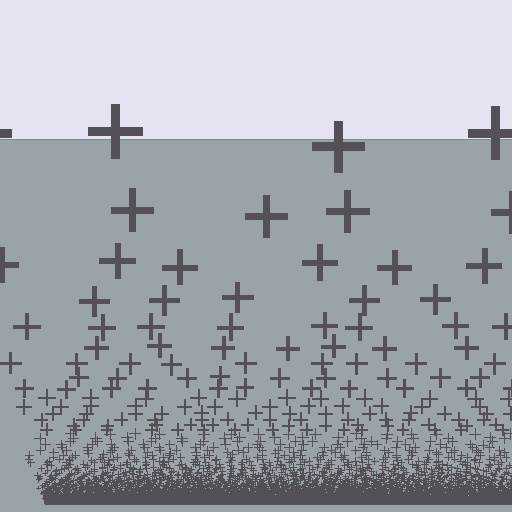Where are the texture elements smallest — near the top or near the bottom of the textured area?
Near the bottom.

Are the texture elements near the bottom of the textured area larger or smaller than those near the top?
Smaller. The gradient is inverted — elements near the bottom are smaller and denser.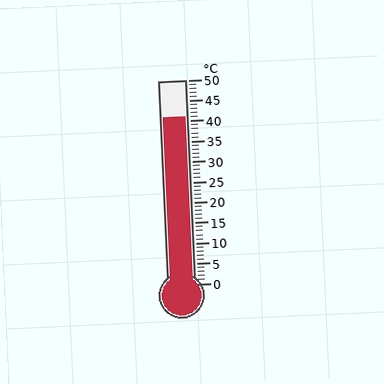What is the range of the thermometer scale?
The thermometer scale ranges from 0°C to 50°C.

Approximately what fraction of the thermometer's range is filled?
The thermometer is filled to approximately 80% of its range.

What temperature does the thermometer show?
The thermometer shows approximately 41°C.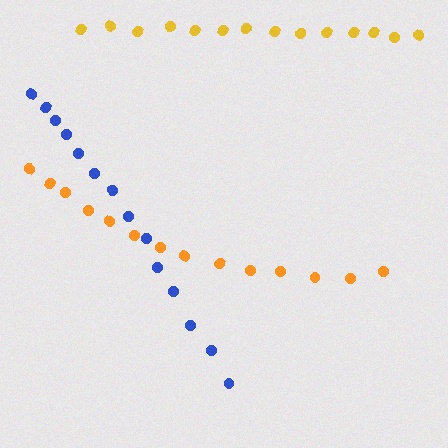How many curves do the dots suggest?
There are 3 distinct paths.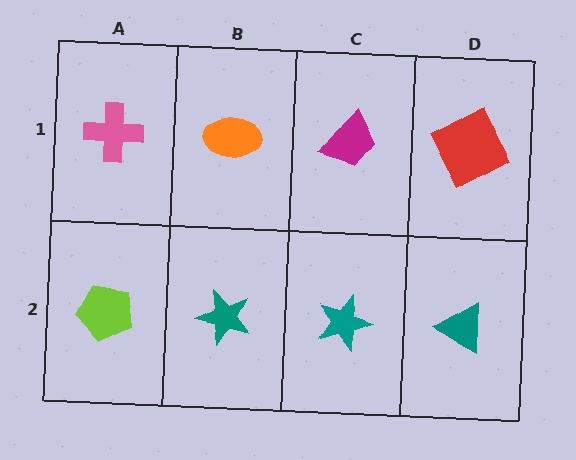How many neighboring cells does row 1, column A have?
2.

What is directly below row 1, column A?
A lime pentagon.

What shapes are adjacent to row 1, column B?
A teal star (row 2, column B), a pink cross (row 1, column A), a magenta trapezoid (row 1, column C).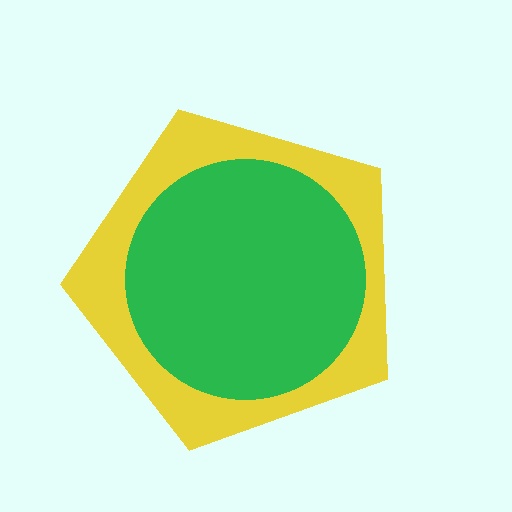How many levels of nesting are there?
2.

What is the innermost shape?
The green circle.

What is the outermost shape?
The yellow pentagon.